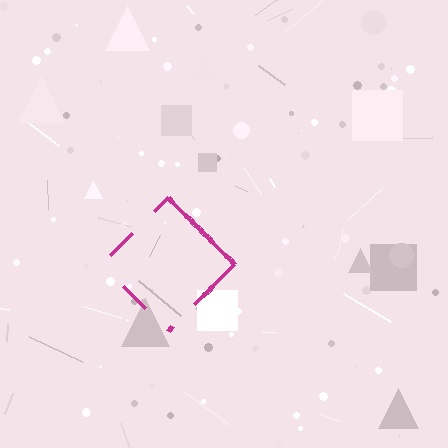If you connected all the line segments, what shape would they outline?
They would outline a diamond.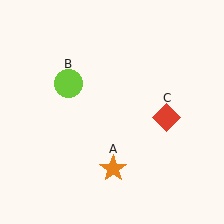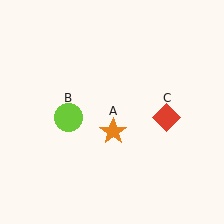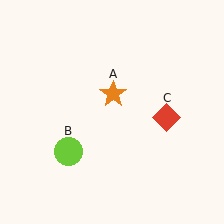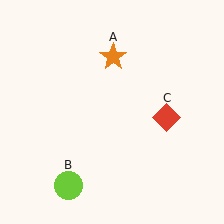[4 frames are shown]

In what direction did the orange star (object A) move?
The orange star (object A) moved up.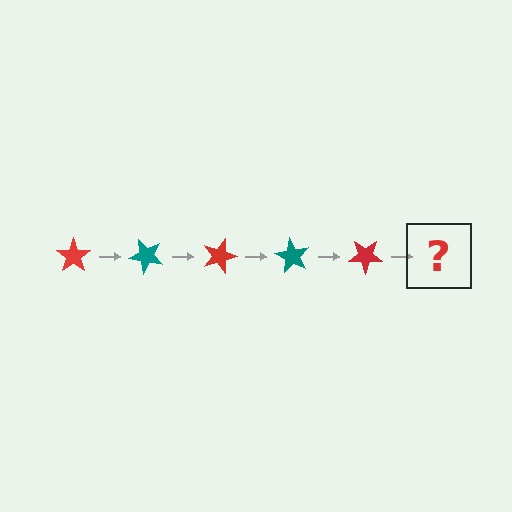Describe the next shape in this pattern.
It should be a teal star, rotated 225 degrees from the start.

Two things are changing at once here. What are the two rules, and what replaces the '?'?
The two rules are that it rotates 45 degrees each step and the color cycles through red and teal. The '?' should be a teal star, rotated 225 degrees from the start.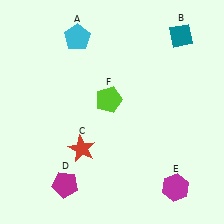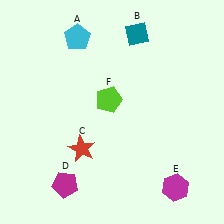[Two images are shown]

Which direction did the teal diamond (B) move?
The teal diamond (B) moved left.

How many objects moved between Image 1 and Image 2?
1 object moved between the two images.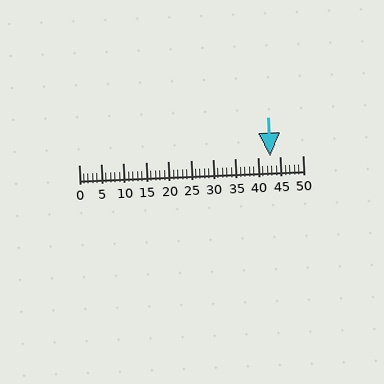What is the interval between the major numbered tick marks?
The major tick marks are spaced 5 units apart.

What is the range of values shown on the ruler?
The ruler shows values from 0 to 50.